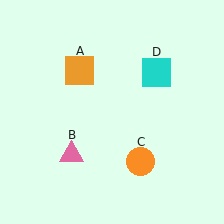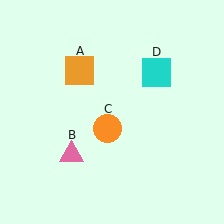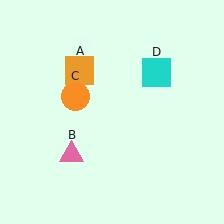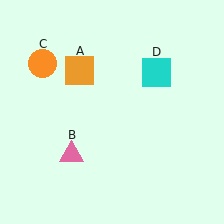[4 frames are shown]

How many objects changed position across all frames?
1 object changed position: orange circle (object C).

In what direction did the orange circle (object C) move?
The orange circle (object C) moved up and to the left.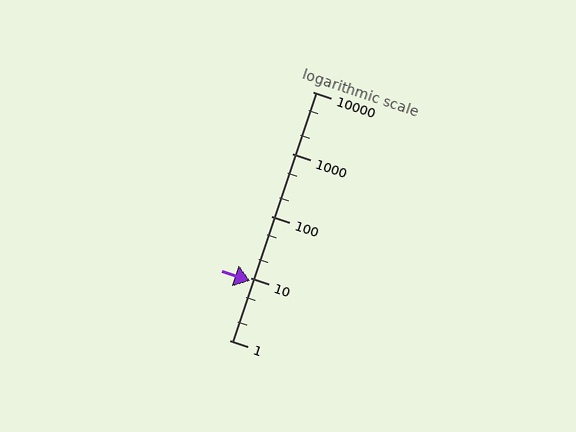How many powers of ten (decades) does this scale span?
The scale spans 4 decades, from 1 to 10000.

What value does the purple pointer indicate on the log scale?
The pointer indicates approximately 9.1.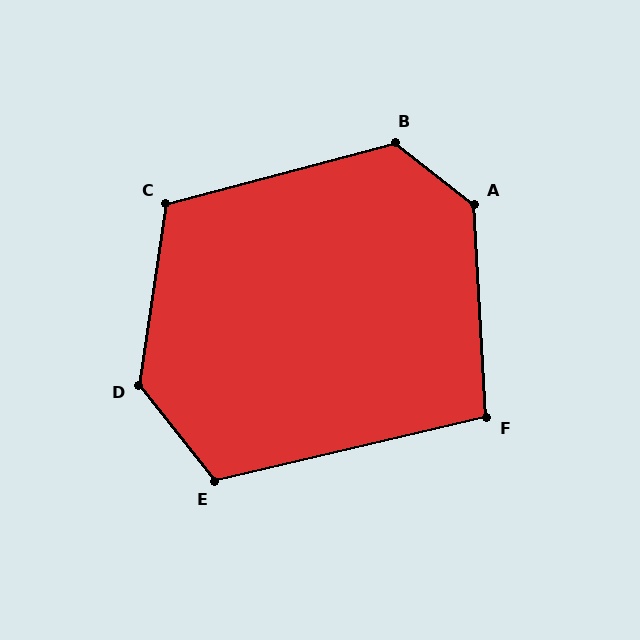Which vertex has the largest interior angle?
D, at approximately 133 degrees.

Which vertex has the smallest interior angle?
F, at approximately 100 degrees.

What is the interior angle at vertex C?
Approximately 114 degrees (obtuse).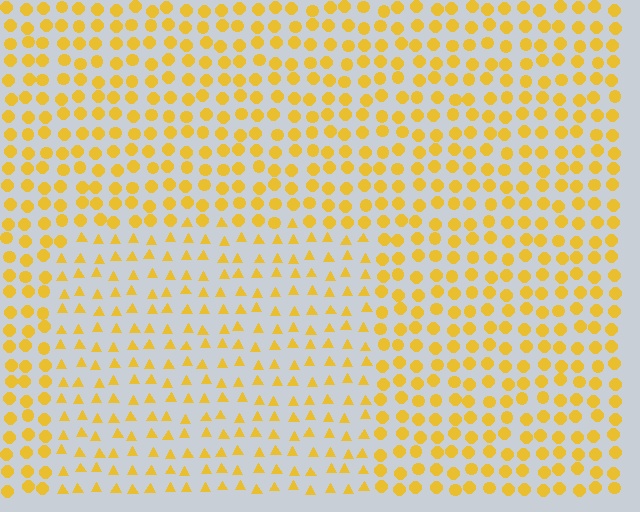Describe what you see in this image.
The image is filled with small yellow elements arranged in a uniform grid. A rectangle-shaped region contains triangles, while the surrounding area contains circles. The boundary is defined purely by the change in element shape.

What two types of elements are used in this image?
The image uses triangles inside the rectangle region and circles outside it.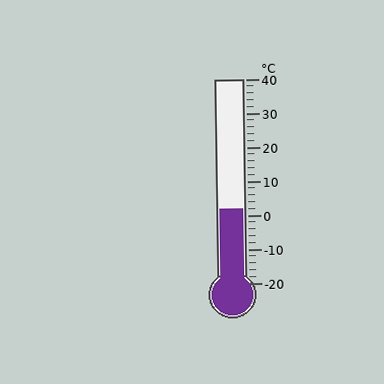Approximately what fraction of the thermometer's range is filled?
The thermometer is filled to approximately 35% of its range.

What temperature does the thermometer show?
The thermometer shows approximately 2°C.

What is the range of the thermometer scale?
The thermometer scale ranges from -20°C to 40°C.